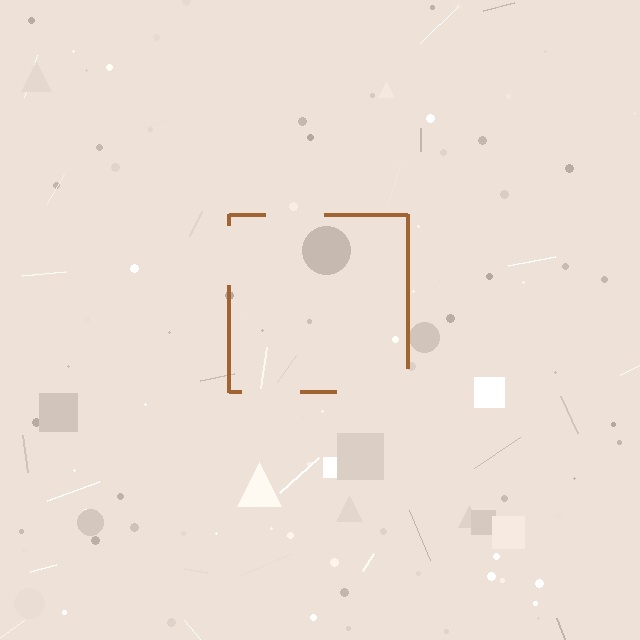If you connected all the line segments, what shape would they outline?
They would outline a square.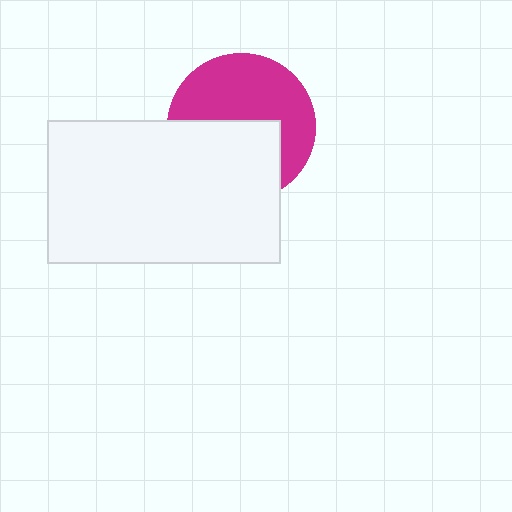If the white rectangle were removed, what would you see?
You would see the complete magenta circle.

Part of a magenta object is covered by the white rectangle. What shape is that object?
It is a circle.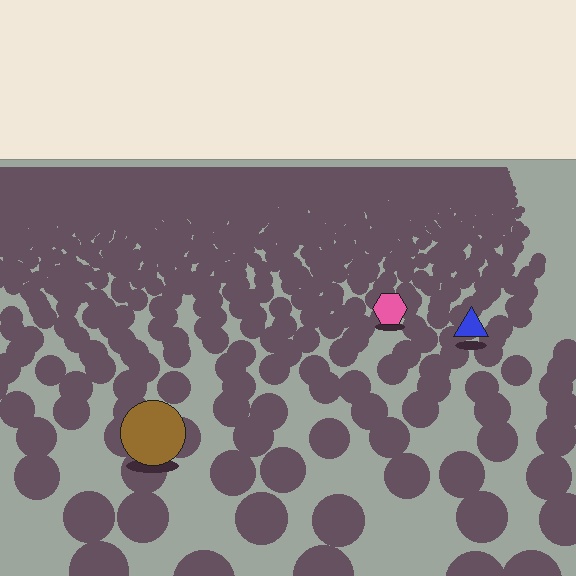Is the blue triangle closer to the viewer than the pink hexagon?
Yes. The blue triangle is closer — you can tell from the texture gradient: the ground texture is coarser near it.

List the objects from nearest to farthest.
From nearest to farthest: the brown circle, the blue triangle, the pink hexagon.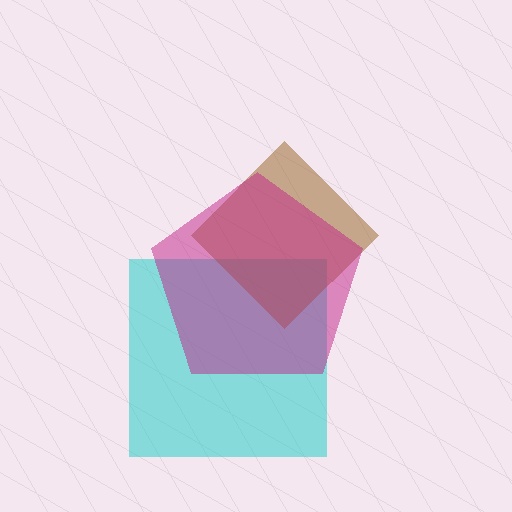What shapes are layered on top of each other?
The layered shapes are: a cyan square, a brown diamond, a magenta pentagon.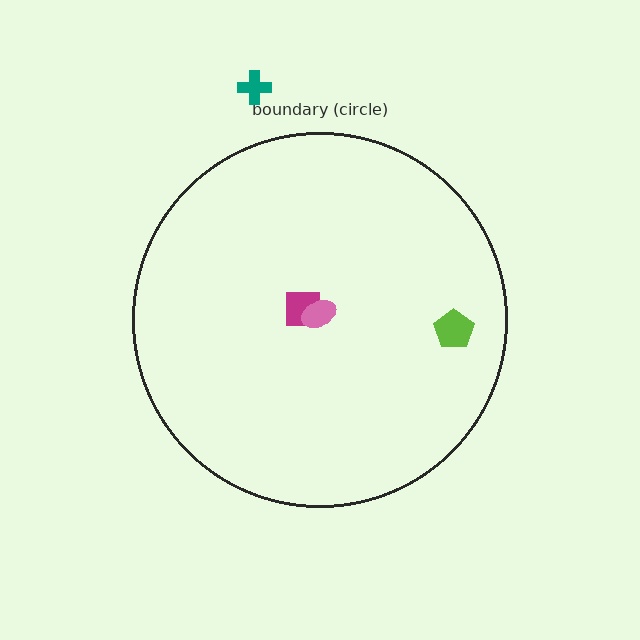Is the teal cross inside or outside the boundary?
Outside.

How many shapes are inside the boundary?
3 inside, 1 outside.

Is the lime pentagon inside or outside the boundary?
Inside.